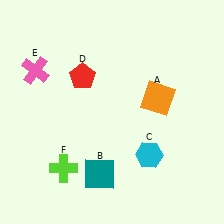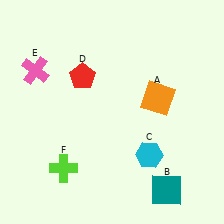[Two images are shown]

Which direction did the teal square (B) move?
The teal square (B) moved right.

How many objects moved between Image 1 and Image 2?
1 object moved between the two images.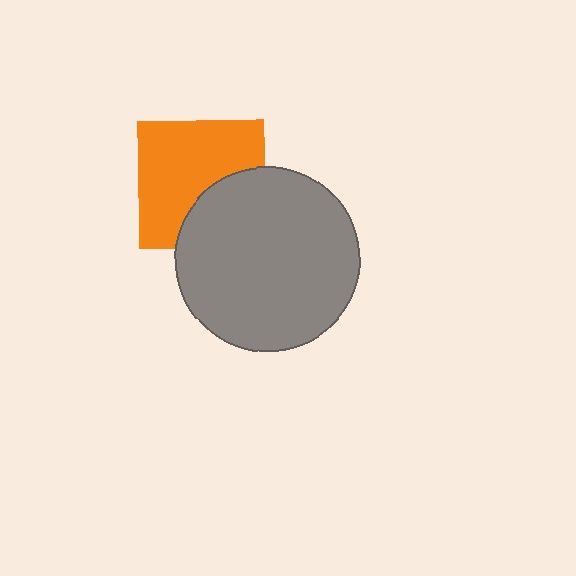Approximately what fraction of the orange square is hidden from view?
Roughly 35% of the orange square is hidden behind the gray circle.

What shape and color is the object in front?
The object in front is a gray circle.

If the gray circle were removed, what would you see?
You would see the complete orange square.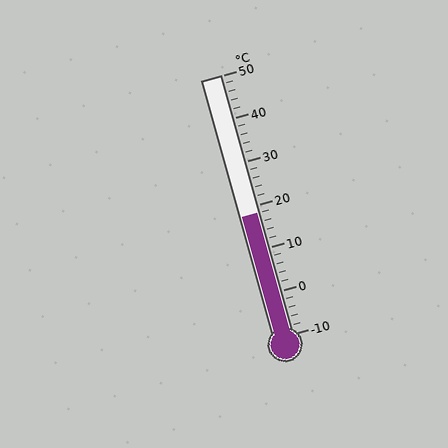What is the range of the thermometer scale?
The thermometer scale ranges from -10°C to 50°C.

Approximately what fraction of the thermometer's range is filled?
The thermometer is filled to approximately 45% of its range.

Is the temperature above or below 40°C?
The temperature is below 40°C.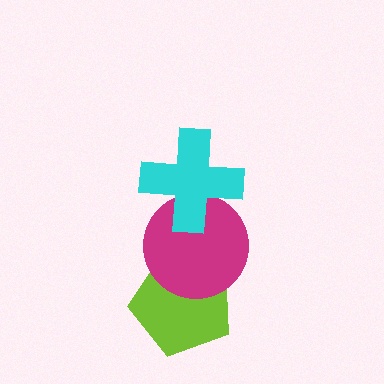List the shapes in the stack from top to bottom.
From top to bottom: the cyan cross, the magenta circle, the lime pentagon.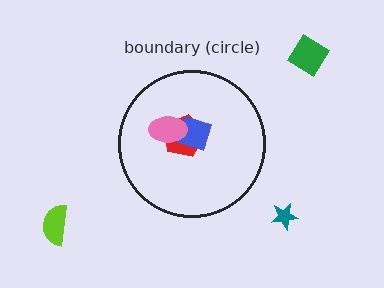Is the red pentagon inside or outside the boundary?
Inside.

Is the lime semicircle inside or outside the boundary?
Outside.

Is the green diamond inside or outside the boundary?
Outside.